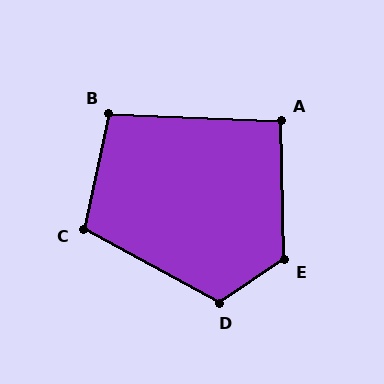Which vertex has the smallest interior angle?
A, at approximately 93 degrees.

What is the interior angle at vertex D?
Approximately 118 degrees (obtuse).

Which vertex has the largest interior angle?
E, at approximately 123 degrees.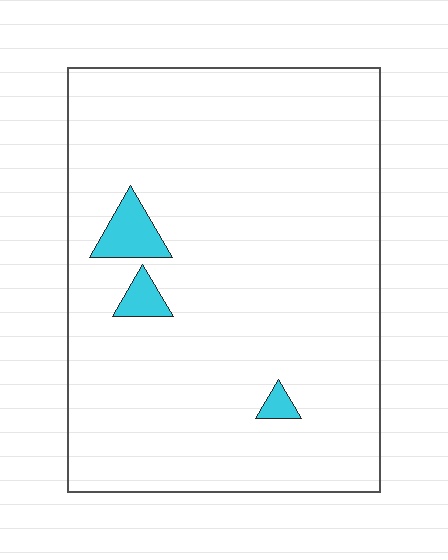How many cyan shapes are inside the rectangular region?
3.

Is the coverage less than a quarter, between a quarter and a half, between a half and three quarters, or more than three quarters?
Less than a quarter.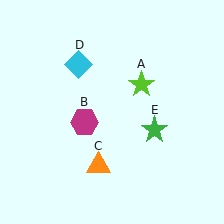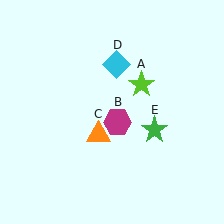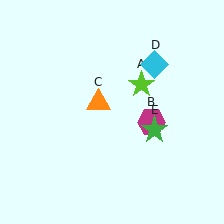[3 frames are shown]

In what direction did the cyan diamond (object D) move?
The cyan diamond (object D) moved right.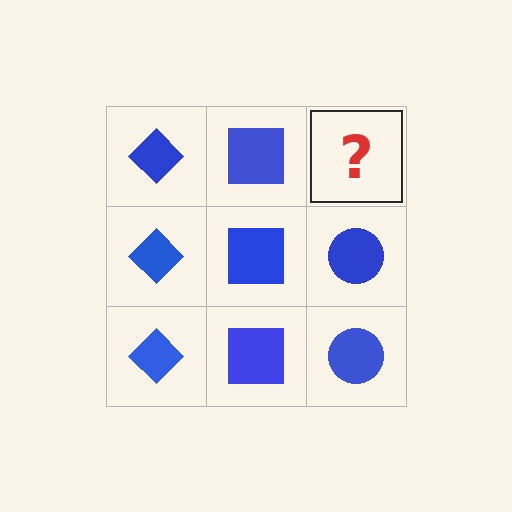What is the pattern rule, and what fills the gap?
The rule is that each column has a consistent shape. The gap should be filled with a blue circle.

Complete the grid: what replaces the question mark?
The question mark should be replaced with a blue circle.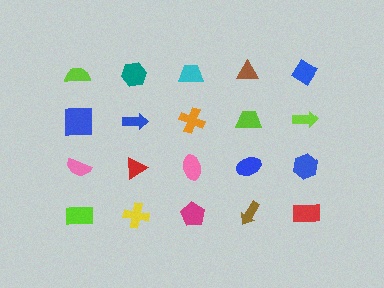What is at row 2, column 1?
A blue square.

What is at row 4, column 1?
A lime rectangle.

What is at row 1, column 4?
A brown triangle.